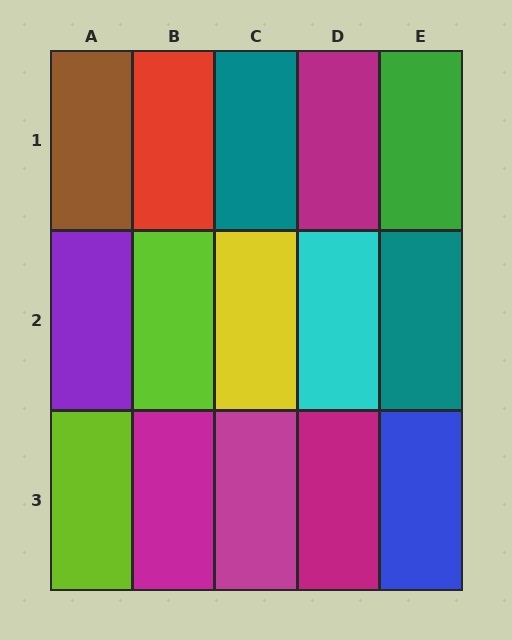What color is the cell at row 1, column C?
Teal.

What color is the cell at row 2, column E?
Teal.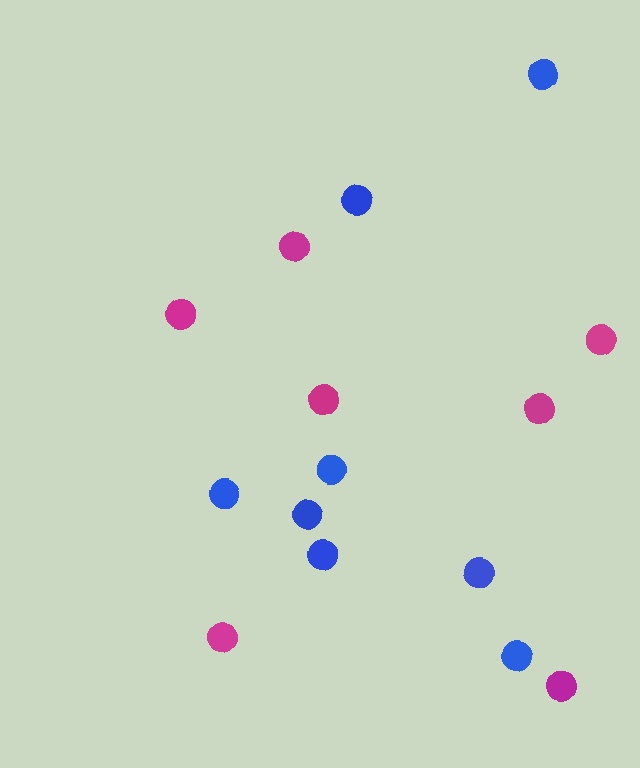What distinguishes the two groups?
There are 2 groups: one group of magenta circles (7) and one group of blue circles (8).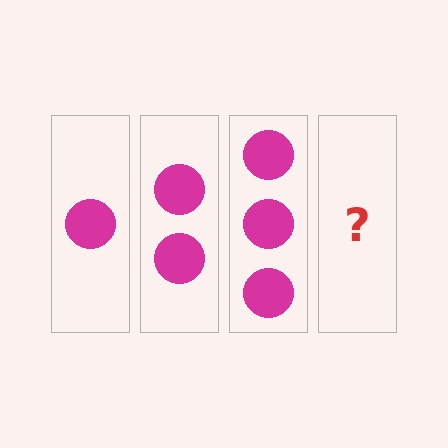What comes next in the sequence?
The next element should be 4 circles.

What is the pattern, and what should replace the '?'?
The pattern is that each step adds one more circle. The '?' should be 4 circles.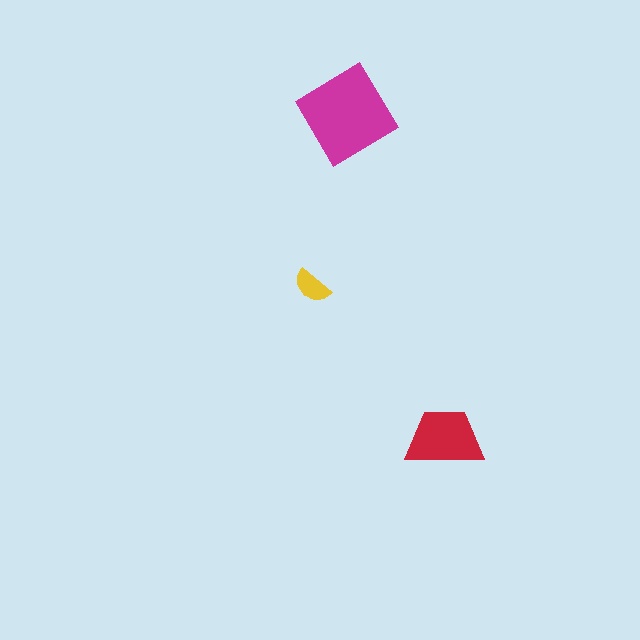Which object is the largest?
The magenta diamond.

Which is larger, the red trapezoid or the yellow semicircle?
The red trapezoid.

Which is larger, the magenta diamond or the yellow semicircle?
The magenta diamond.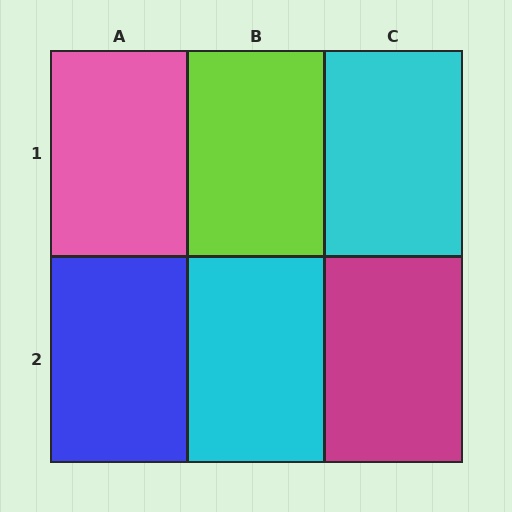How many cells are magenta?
1 cell is magenta.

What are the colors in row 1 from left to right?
Pink, lime, cyan.